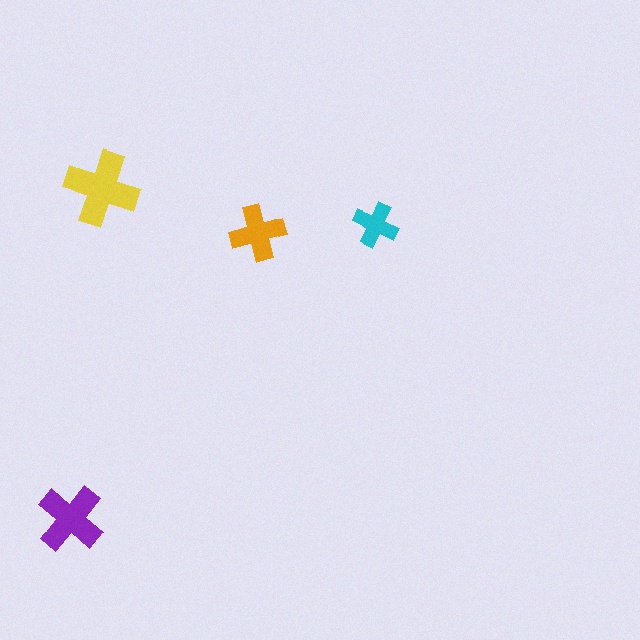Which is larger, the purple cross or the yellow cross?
The yellow one.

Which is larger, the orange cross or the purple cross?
The purple one.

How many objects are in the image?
There are 4 objects in the image.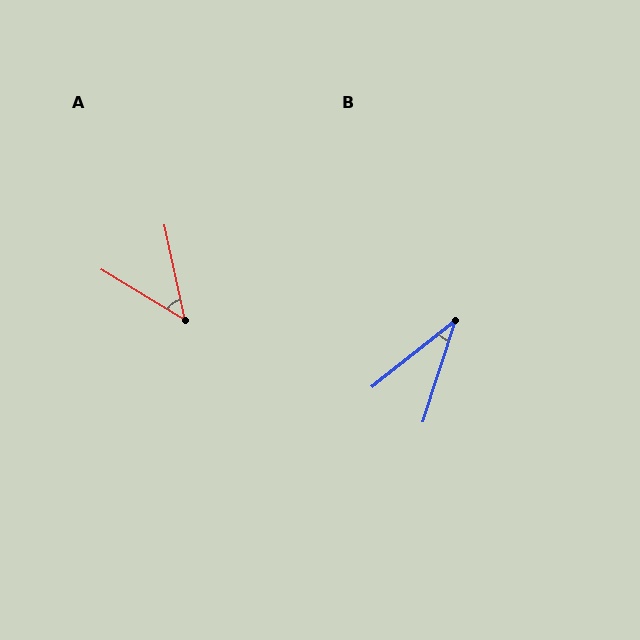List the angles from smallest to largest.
B (34°), A (46°).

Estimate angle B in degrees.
Approximately 34 degrees.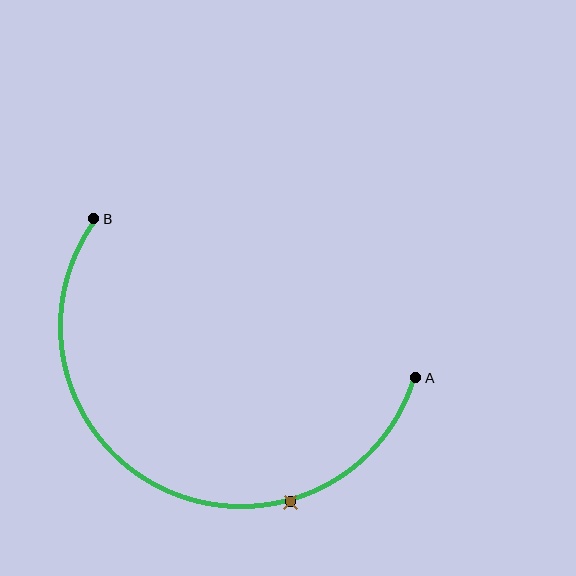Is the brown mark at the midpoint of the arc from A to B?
No. The brown mark lies on the arc but is closer to endpoint A. The arc midpoint would be at the point on the curve equidistant along the arc from both A and B.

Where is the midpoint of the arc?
The arc midpoint is the point on the curve farthest from the straight line joining A and B. It sits below that line.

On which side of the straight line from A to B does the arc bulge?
The arc bulges below the straight line connecting A and B.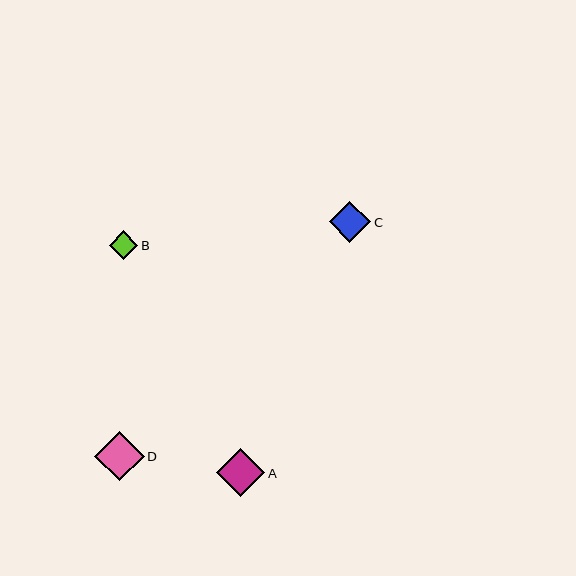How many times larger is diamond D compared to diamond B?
Diamond D is approximately 1.7 times the size of diamond B.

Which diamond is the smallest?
Diamond B is the smallest with a size of approximately 28 pixels.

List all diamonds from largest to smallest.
From largest to smallest: D, A, C, B.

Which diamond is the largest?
Diamond D is the largest with a size of approximately 49 pixels.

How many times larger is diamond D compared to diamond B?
Diamond D is approximately 1.7 times the size of diamond B.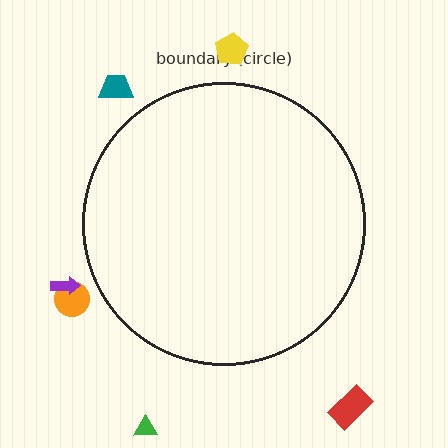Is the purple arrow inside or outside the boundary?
Outside.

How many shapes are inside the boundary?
0 inside, 6 outside.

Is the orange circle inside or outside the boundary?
Outside.